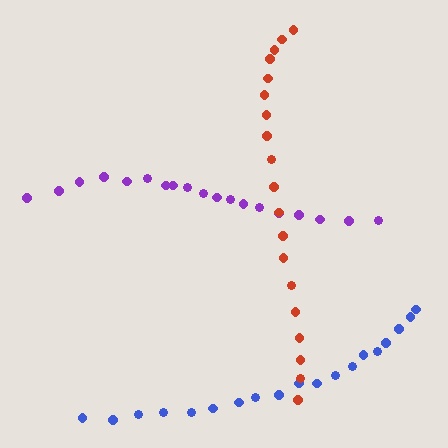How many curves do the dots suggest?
There are 3 distinct paths.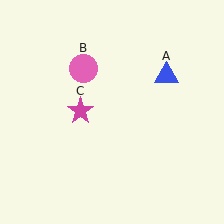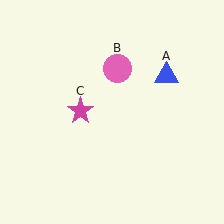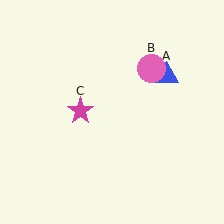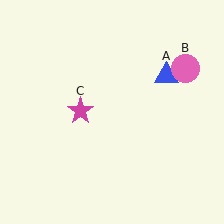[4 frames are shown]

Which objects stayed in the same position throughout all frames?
Blue triangle (object A) and magenta star (object C) remained stationary.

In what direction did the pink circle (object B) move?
The pink circle (object B) moved right.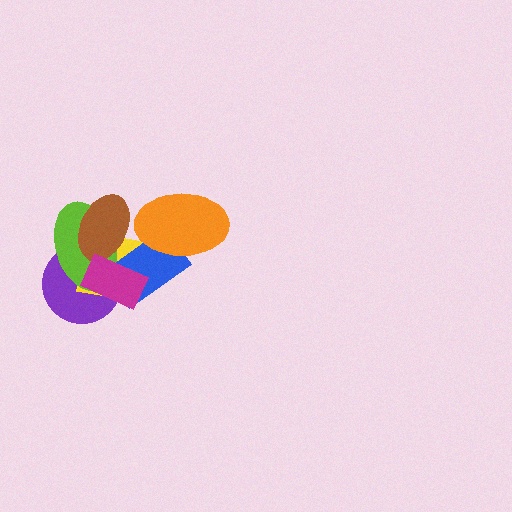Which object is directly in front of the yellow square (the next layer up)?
The lime ellipse is directly in front of the yellow square.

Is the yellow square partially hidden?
Yes, it is partially covered by another shape.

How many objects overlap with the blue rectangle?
6 objects overlap with the blue rectangle.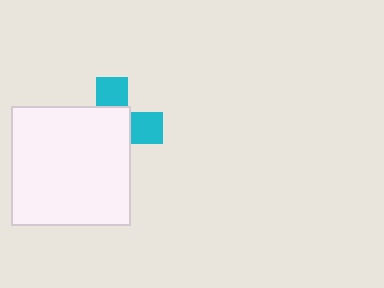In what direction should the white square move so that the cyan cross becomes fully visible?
The white square should move toward the lower-left. That is the shortest direction to clear the overlap and leave the cyan cross fully visible.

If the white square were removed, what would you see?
You would see the complete cyan cross.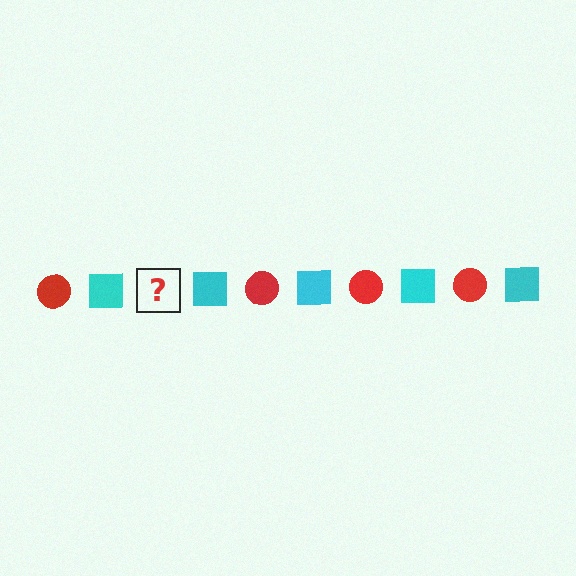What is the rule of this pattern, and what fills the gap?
The rule is that the pattern alternates between red circle and cyan square. The gap should be filled with a red circle.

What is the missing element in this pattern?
The missing element is a red circle.